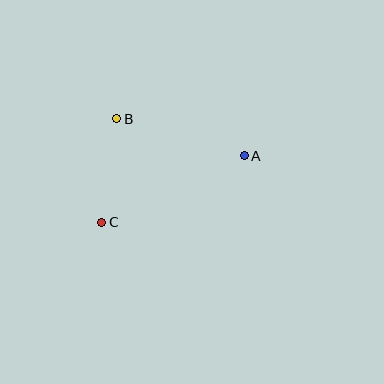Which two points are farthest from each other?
Points A and C are farthest from each other.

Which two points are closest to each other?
Points B and C are closest to each other.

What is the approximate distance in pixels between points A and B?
The distance between A and B is approximately 132 pixels.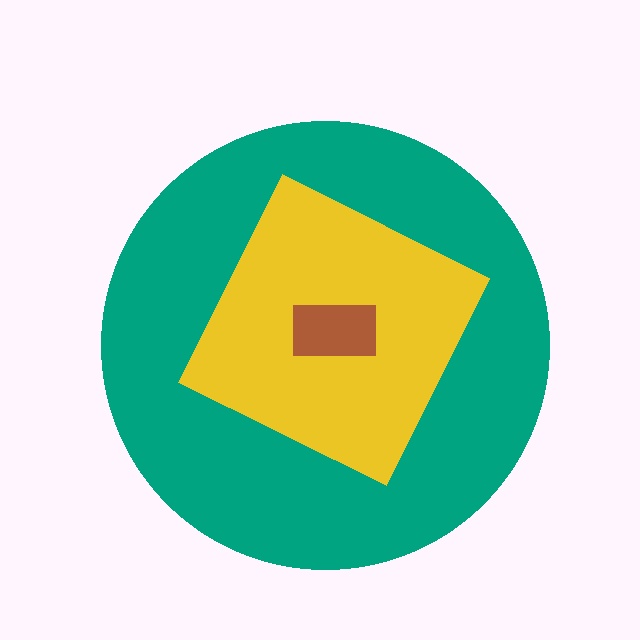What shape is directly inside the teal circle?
The yellow diamond.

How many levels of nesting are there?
3.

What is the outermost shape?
The teal circle.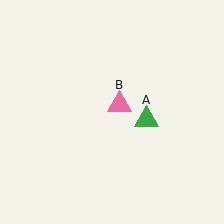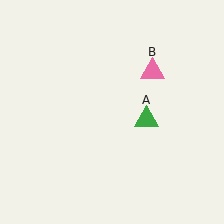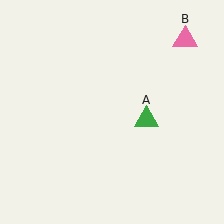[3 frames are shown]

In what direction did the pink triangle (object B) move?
The pink triangle (object B) moved up and to the right.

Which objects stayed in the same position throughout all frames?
Green triangle (object A) remained stationary.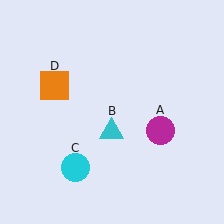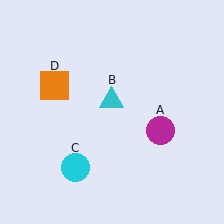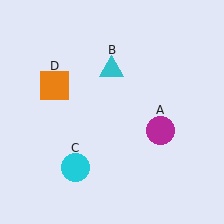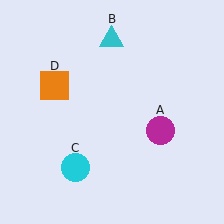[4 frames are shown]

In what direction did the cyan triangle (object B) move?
The cyan triangle (object B) moved up.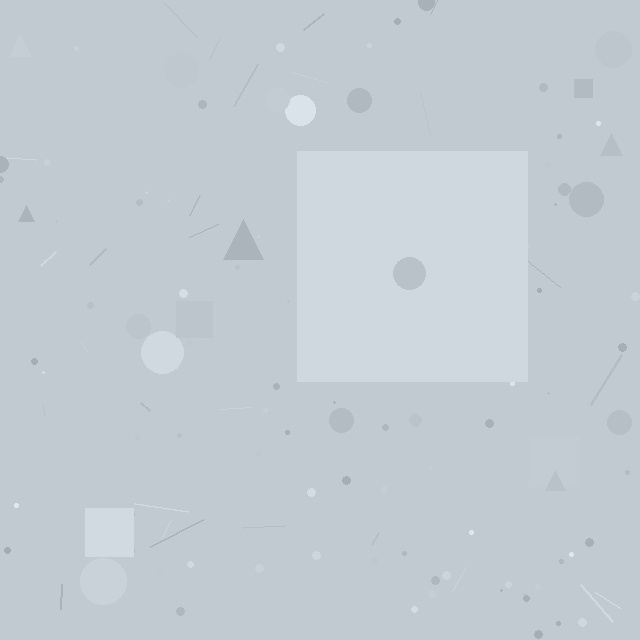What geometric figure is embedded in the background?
A square is embedded in the background.